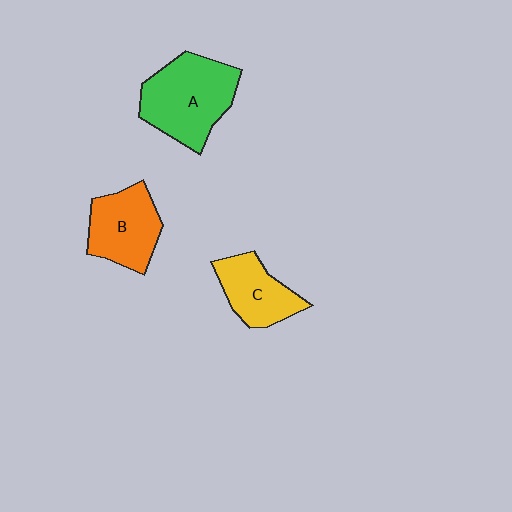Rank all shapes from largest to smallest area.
From largest to smallest: A (green), B (orange), C (yellow).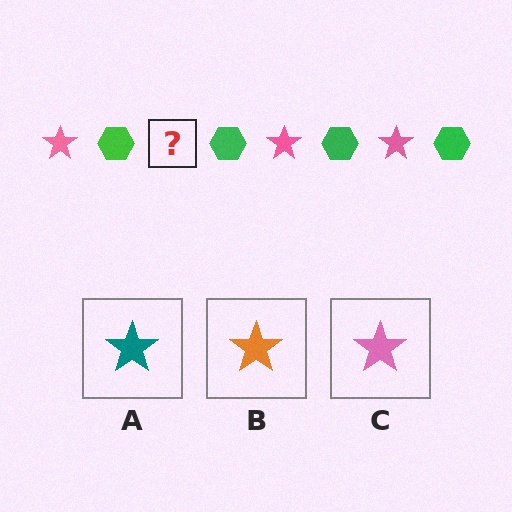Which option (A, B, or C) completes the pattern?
C.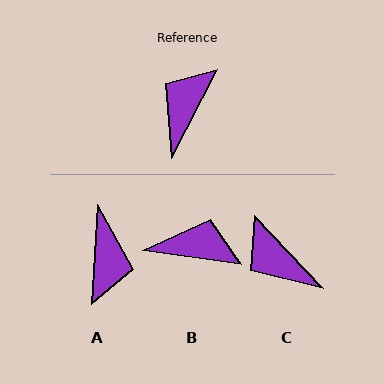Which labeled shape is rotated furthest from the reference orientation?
A, about 155 degrees away.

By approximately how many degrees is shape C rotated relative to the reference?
Approximately 71 degrees counter-clockwise.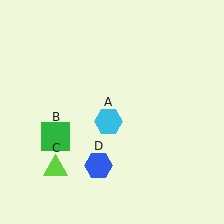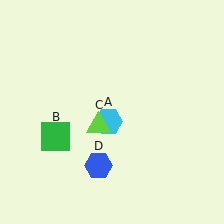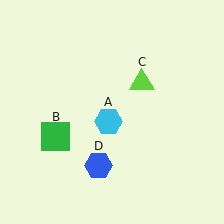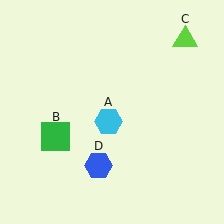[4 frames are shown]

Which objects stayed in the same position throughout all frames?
Cyan hexagon (object A) and green square (object B) and blue hexagon (object D) remained stationary.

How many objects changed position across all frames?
1 object changed position: lime triangle (object C).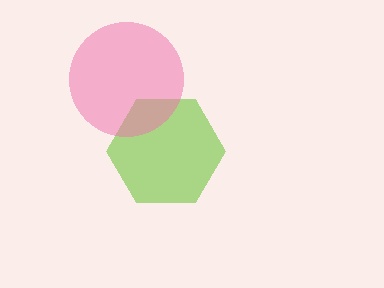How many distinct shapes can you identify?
There are 2 distinct shapes: a lime hexagon, a pink circle.